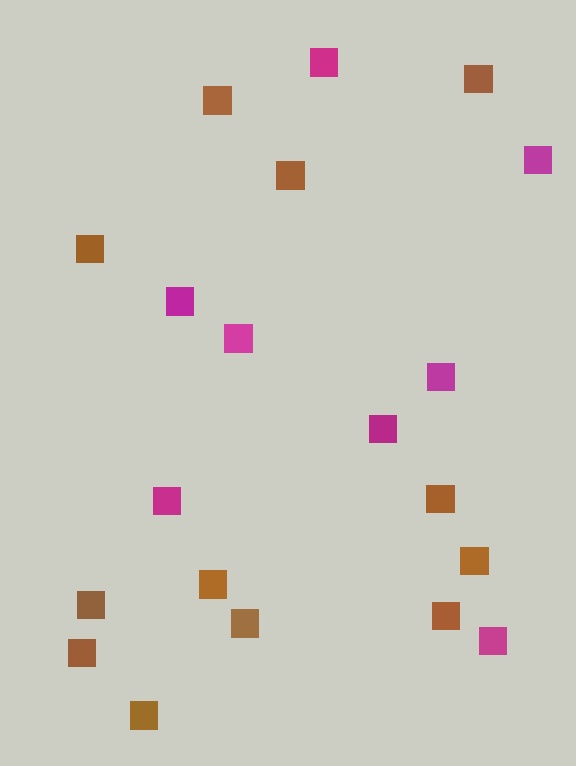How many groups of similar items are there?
There are 2 groups: one group of magenta squares (8) and one group of brown squares (12).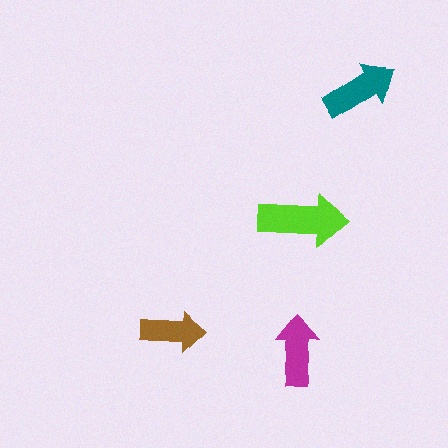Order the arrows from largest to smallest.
the lime one, the teal one, the magenta one, the brown one.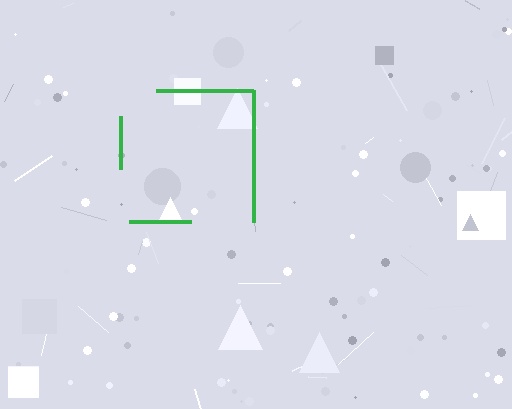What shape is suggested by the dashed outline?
The dashed outline suggests a square.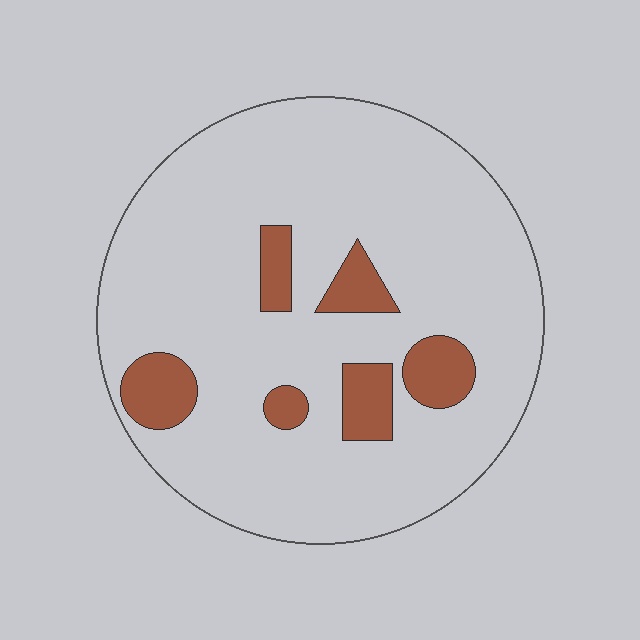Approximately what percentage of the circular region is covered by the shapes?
Approximately 15%.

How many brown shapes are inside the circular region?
6.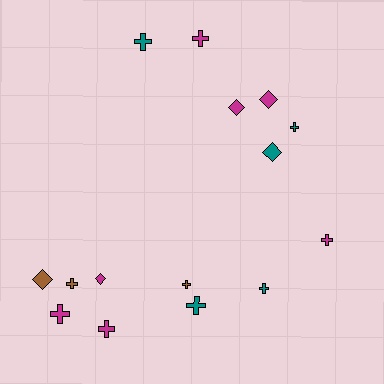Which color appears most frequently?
Magenta, with 7 objects.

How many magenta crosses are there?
There are 4 magenta crosses.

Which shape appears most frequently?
Cross, with 10 objects.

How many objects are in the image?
There are 15 objects.